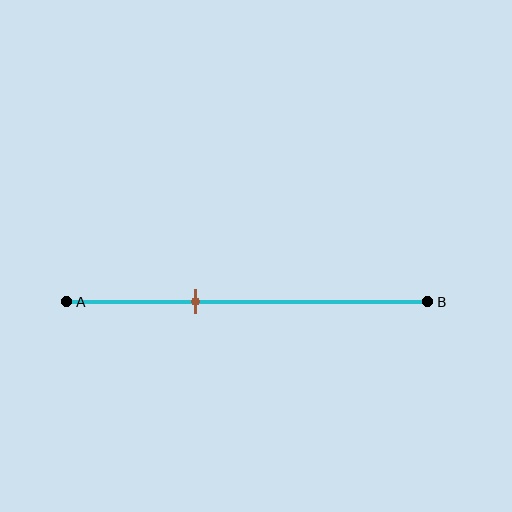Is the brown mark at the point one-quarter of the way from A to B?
No, the mark is at about 35% from A, not at the 25% one-quarter point.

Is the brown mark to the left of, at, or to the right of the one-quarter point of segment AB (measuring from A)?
The brown mark is to the right of the one-quarter point of segment AB.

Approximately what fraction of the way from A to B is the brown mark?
The brown mark is approximately 35% of the way from A to B.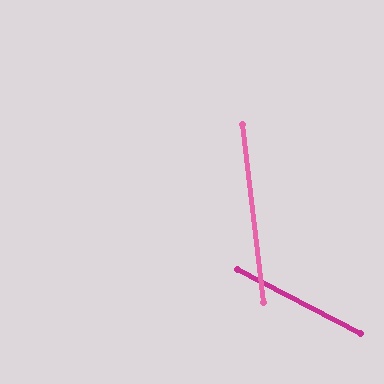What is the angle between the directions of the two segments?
Approximately 56 degrees.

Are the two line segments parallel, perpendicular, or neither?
Neither parallel nor perpendicular — they differ by about 56°.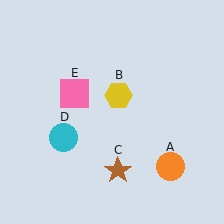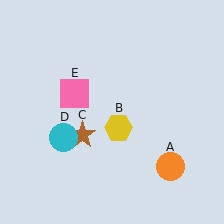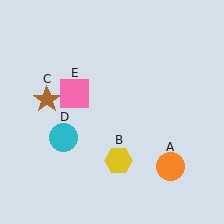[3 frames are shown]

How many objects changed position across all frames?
2 objects changed position: yellow hexagon (object B), brown star (object C).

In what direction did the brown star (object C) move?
The brown star (object C) moved up and to the left.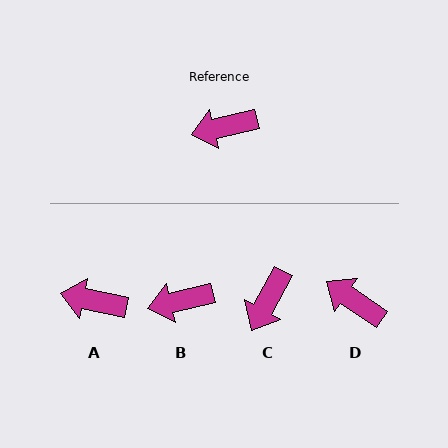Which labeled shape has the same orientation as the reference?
B.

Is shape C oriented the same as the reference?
No, it is off by about 48 degrees.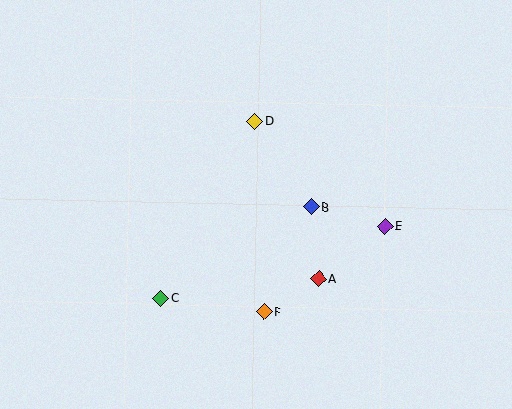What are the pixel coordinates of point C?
Point C is at (161, 298).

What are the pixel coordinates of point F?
Point F is at (264, 312).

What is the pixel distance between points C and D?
The distance between C and D is 200 pixels.